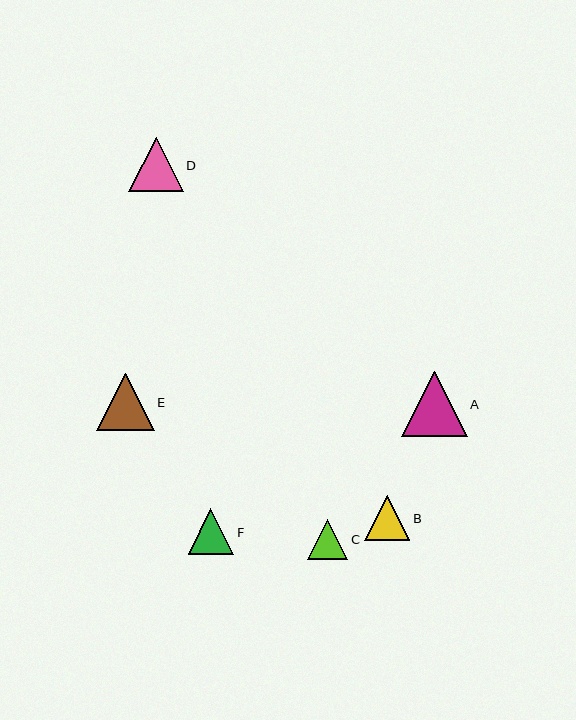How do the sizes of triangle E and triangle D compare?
Triangle E and triangle D are approximately the same size.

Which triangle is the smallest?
Triangle C is the smallest with a size of approximately 40 pixels.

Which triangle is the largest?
Triangle A is the largest with a size of approximately 65 pixels.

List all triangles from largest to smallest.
From largest to smallest: A, E, D, F, B, C.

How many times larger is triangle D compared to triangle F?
Triangle D is approximately 1.2 times the size of triangle F.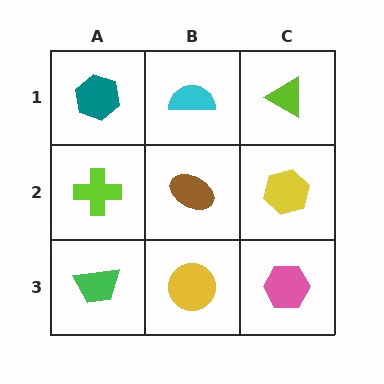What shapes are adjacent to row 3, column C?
A yellow hexagon (row 2, column C), a yellow circle (row 3, column B).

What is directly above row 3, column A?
A lime cross.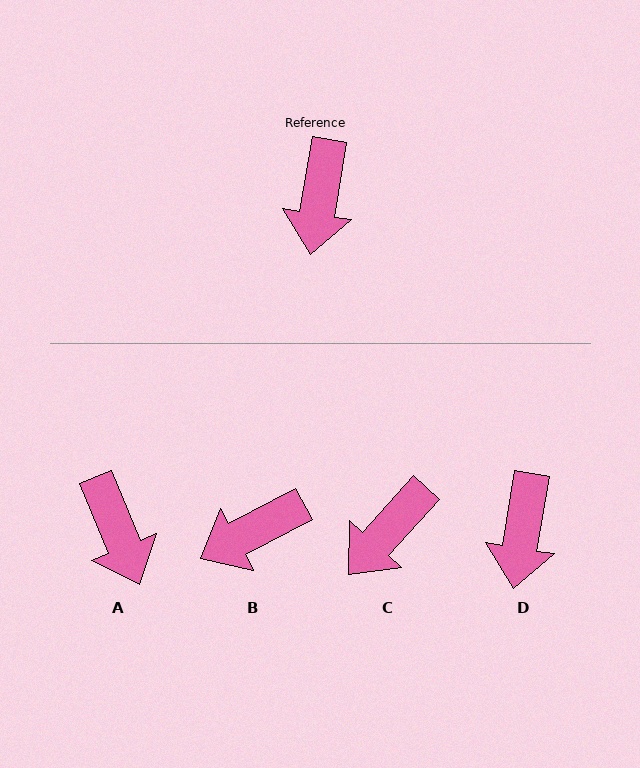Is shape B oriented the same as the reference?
No, it is off by about 53 degrees.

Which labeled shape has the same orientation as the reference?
D.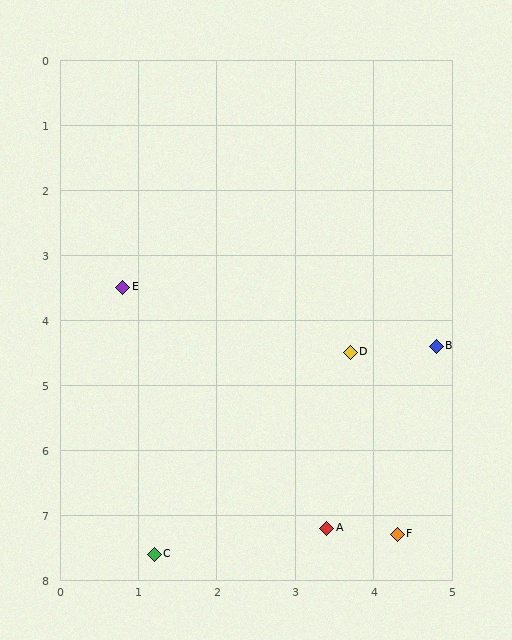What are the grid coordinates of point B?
Point B is at approximately (4.8, 4.4).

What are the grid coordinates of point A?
Point A is at approximately (3.4, 7.2).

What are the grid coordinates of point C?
Point C is at approximately (1.2, 7.6).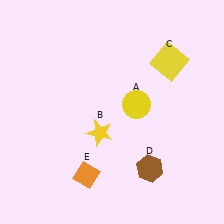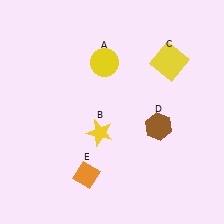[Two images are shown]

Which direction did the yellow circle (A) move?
The yellow circle (A) moved up.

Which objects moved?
The objects that moved are: the yellow circle (A), the brown hexagon (D).